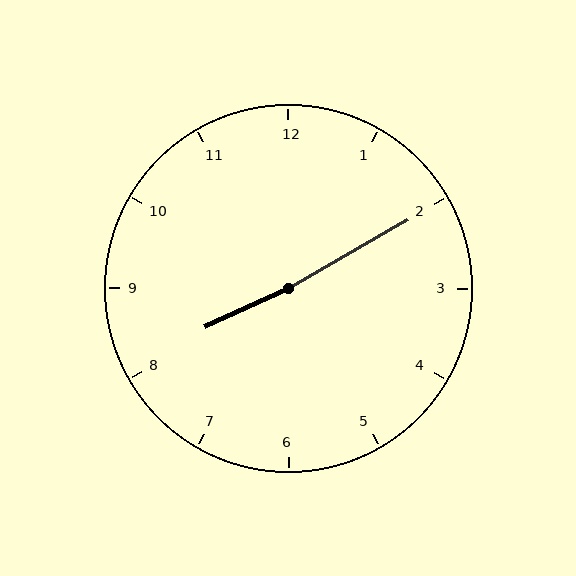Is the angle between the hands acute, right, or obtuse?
It is obtuse.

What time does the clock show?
8:10.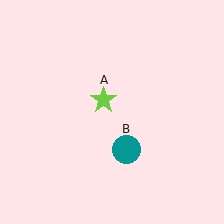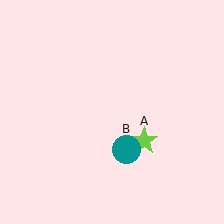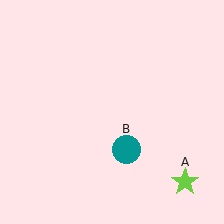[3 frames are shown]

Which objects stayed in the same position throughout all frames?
Teal circle (object B) remained stationary.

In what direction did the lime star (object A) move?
The lime star (object A) moved down and to the right.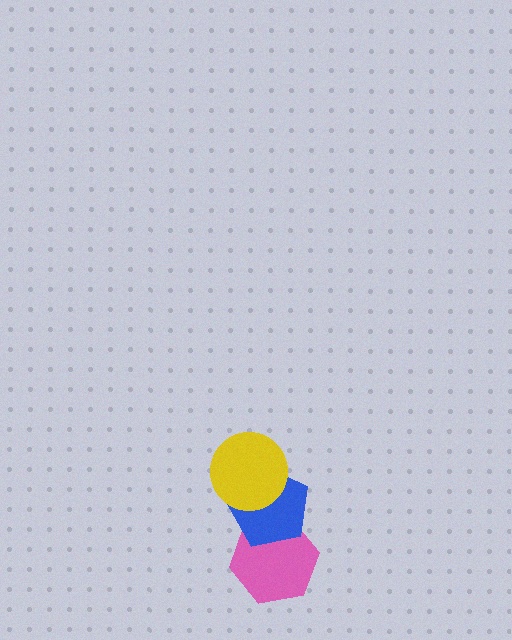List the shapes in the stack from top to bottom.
From top to bottom: the yellow circle, the blue pentagon, the pink hexagon.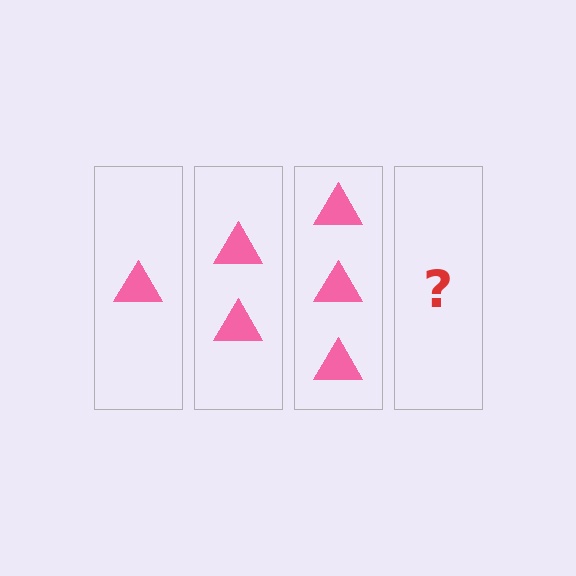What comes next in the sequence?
The next element should be 4 triangles.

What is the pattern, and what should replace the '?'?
The pattern is that each step adds one more triangle. The '?' should be 4 triangles.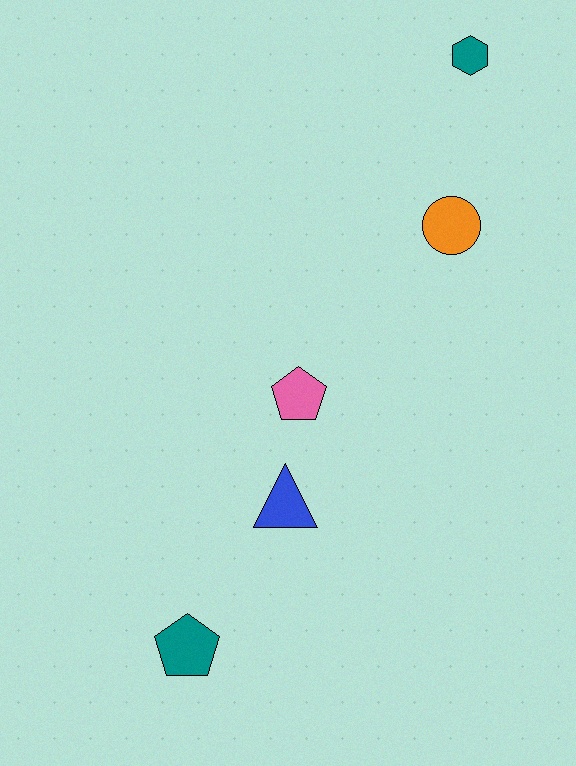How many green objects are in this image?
There are no green objects.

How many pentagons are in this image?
There are 2 pentagons.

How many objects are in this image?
There are 5 objects.